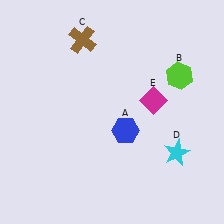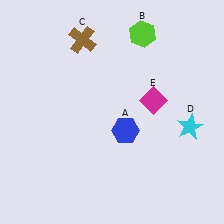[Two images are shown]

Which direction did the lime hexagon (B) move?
The lime hexagon (B) moved up.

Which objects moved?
The objects that moved are: the lime hexagon (B), the cyan star (D).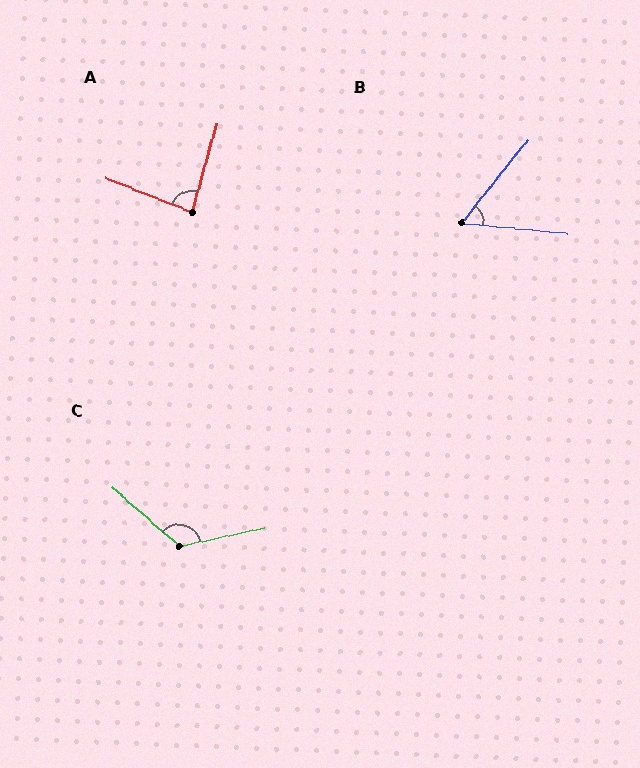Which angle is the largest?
C, at approximately 128 degrees.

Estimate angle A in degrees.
Approximately 84 degrees.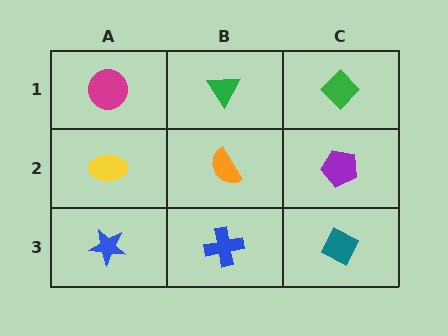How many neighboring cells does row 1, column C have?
2.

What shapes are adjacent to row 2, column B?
A green triangle (row 1, column B), a blue cross (row 3, column B), a yellow ellipse (row 2, column A), a purple pentagon (row 2, column C).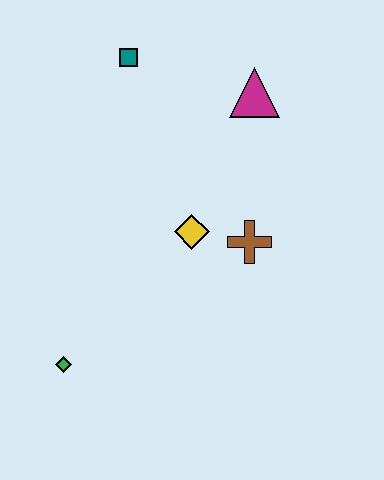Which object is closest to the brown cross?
The yellow diamond is closest to the brown cross.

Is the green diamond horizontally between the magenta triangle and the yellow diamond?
No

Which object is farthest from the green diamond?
The magenta triangle is farthest from the green diamond.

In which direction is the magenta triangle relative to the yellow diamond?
The magenta triangle is above the yellow diamond.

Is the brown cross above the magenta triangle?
No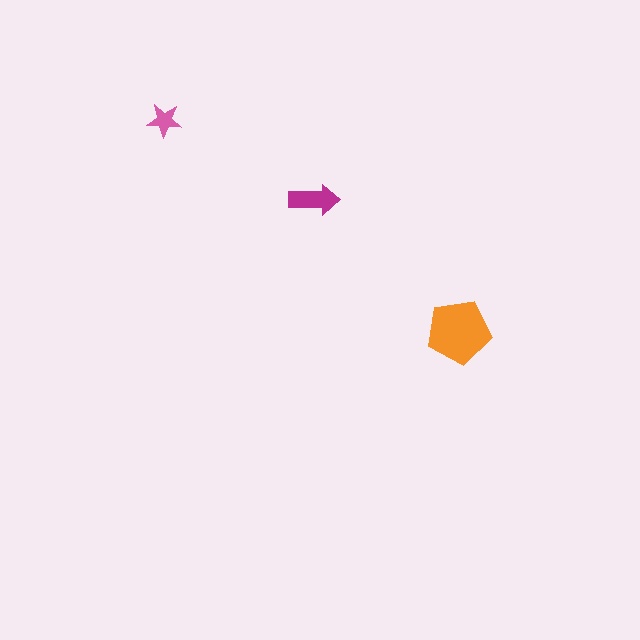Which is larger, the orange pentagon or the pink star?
The orange pentagon.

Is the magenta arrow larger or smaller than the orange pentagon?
Smaller.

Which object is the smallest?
The pink star.